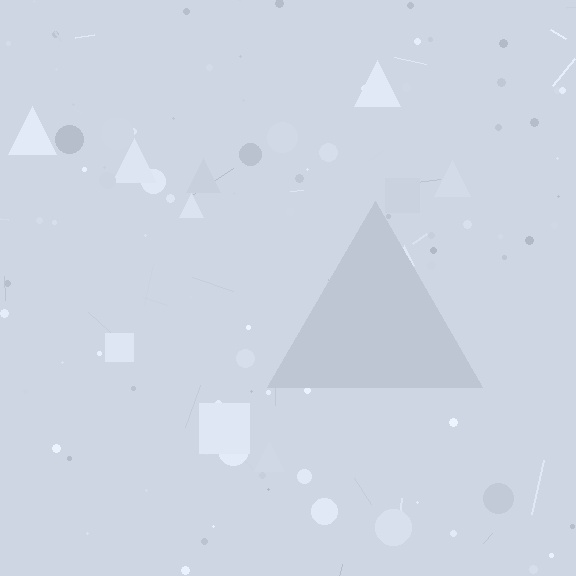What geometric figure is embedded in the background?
A triangle is embedded in the background.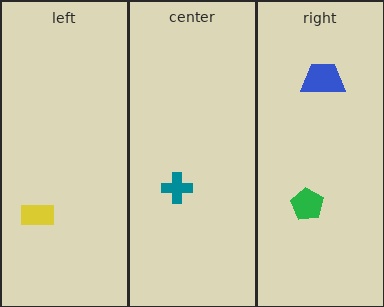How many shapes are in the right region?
2.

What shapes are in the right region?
The blue trapezoid, the green pentagon.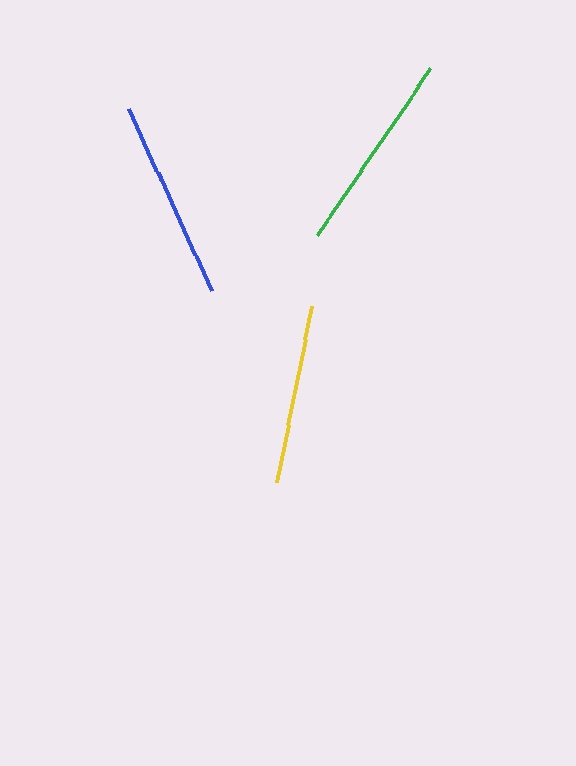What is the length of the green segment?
The green segment is approximately 201 pixels long.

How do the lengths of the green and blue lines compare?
The green and blue lines are approximately the same length.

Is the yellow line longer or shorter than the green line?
The green line is longer than the yellow line.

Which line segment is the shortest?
The yellow line is the shortest at approximately 180 pixels.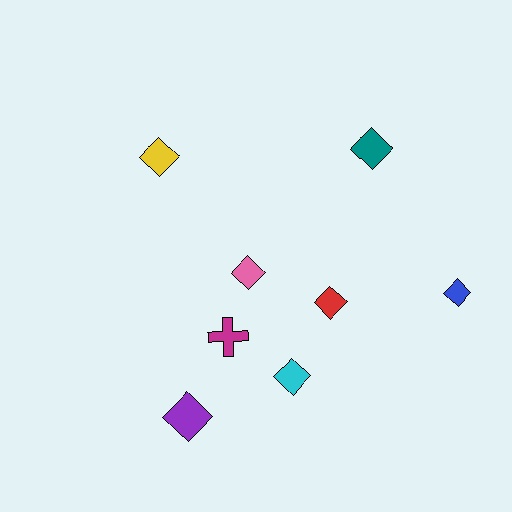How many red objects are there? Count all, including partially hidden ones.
There is 1 red object.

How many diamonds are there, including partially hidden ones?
There are 7 diamonds.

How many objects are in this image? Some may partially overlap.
There are 8 objects.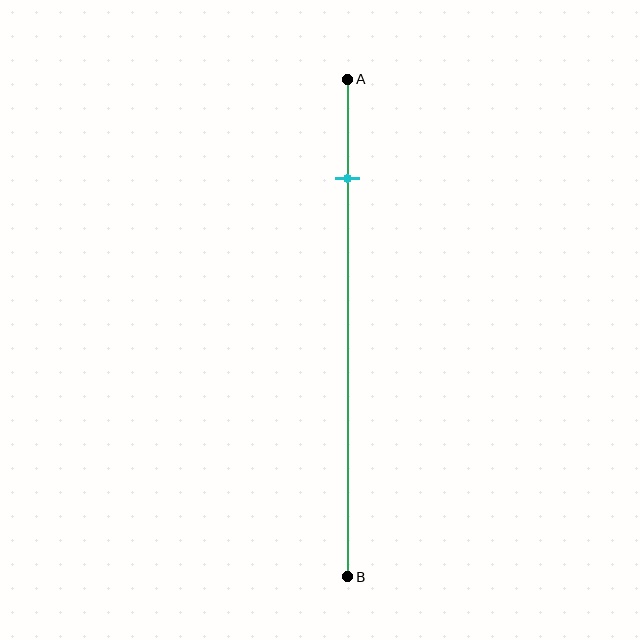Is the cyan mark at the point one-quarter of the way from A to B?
No, the mark is at about 20% from A, not at the 25% one-quarter point.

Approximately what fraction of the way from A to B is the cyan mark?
The cyan mark is approximately 20% of the way from A to B.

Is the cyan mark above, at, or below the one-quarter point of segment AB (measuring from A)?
The cyan mark is above the one-quarter point of segment AB.